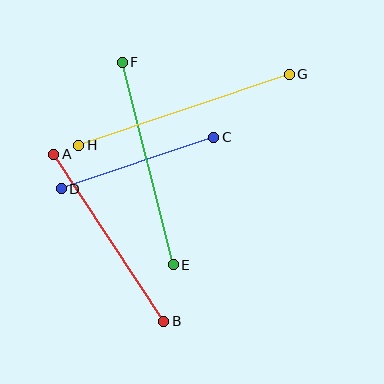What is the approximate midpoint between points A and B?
The midpoint is at approximately (109, 238) pixels.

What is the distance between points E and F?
The distance is approximately 209 pixels.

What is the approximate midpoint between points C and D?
The midpoint is at approximately (137, 163) pixels.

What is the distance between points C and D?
The distance is approximately 161 pixels.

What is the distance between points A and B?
The distance is approximately 200 pixels.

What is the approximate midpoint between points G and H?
The midpoint is at approximately (184, 110) pixels.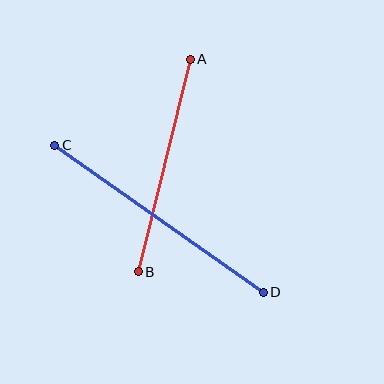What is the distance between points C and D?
The distance is approximately 255 pixels.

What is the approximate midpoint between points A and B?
The midpoint is at approximately (164, 166) pixels.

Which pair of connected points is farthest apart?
Points C and D are farthest apart.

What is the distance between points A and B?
The distance is approximately 219 pixels.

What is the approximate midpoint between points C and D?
The midpoint is at approximately (159, 219) pixels.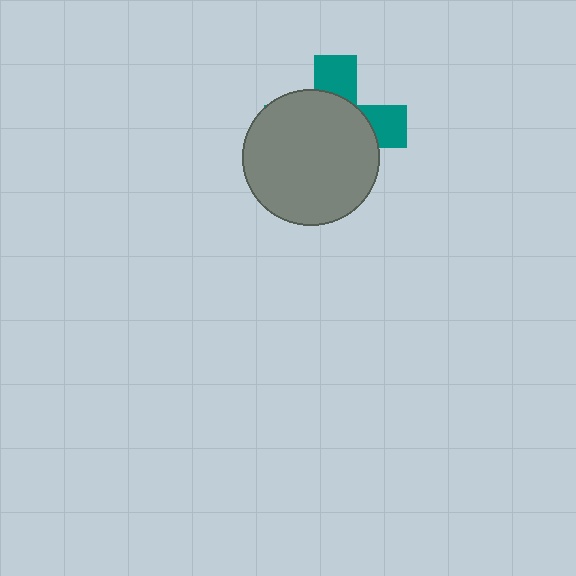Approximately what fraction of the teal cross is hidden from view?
Roughly 69% of the teal cross is hidden behind the gray circle.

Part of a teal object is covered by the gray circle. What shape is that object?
It is a cross.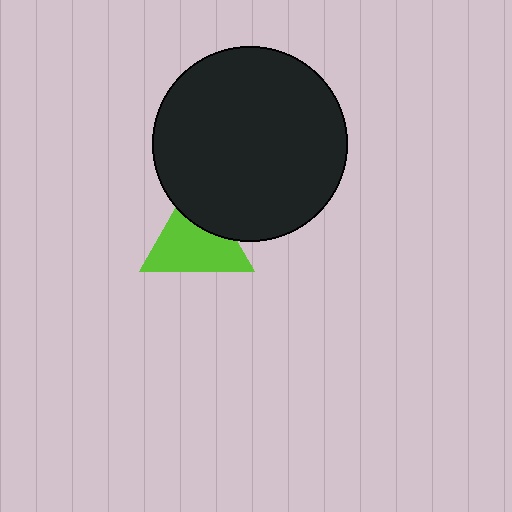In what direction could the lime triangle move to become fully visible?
The lime triangle could move down. That would shift it out from behind the black circle entirely.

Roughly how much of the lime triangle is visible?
Most of it is visible (roughly 69%).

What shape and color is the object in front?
The object in front is a black circle.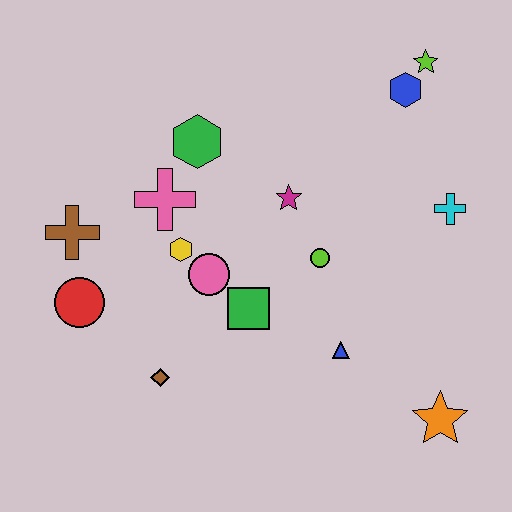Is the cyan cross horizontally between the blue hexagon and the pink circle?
No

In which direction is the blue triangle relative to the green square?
The blue triangle is to the right of the green square.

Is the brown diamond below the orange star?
No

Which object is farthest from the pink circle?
The lime star is farthest from the pink circle.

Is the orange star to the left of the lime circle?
No